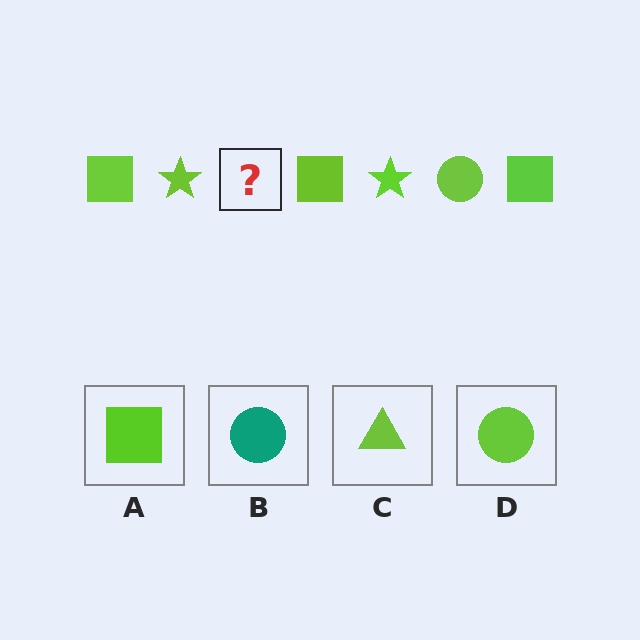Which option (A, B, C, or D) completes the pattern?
D.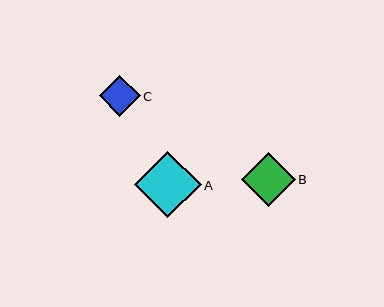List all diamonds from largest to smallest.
From largest to smallest: A, B, C.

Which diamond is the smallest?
Diamond C is the smallest with a size of approximately 41 pixels.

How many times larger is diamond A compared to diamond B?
Diamond A is approximately 1.2 times the size of diamond B.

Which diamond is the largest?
Diamond A is the largest with a size of approximately 66 pixels.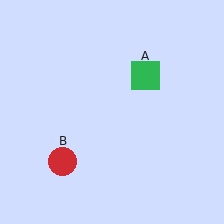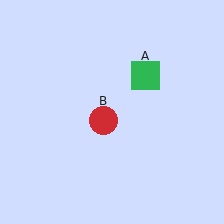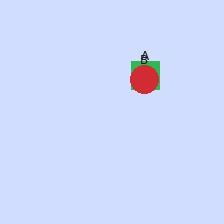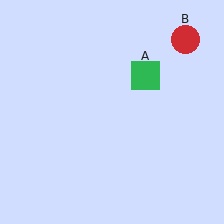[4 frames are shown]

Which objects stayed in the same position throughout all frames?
Green square (object A) remained stationary.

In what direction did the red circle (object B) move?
The red circle (object B) moved up and to the right.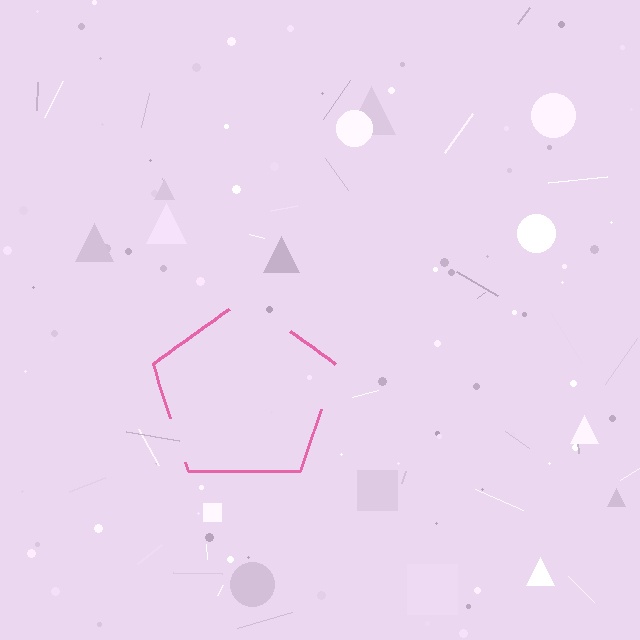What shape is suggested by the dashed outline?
The dashed outline suggests a pentagon.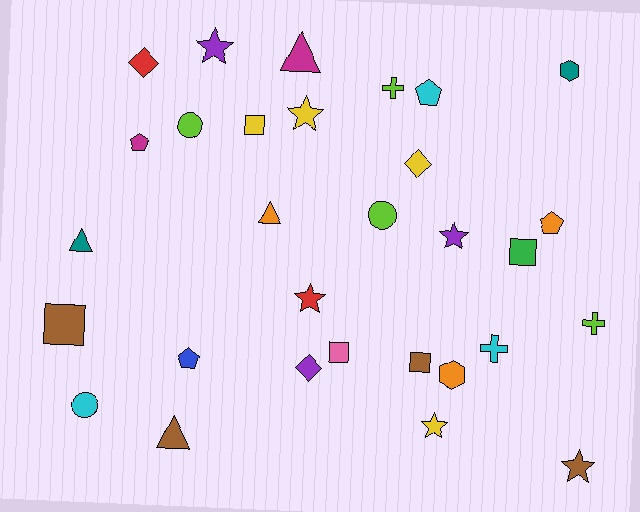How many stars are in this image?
There are 6 stars.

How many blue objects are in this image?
There is 1 blue object.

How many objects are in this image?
There are 30 objects.